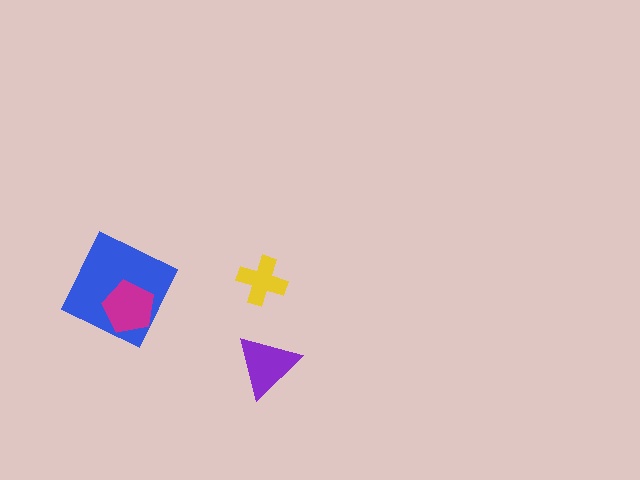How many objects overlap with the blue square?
1 object overlaps with the blue square.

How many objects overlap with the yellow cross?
0 objects overlap with the yellow cross.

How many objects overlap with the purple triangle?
0 objects overlap with the purple triangle.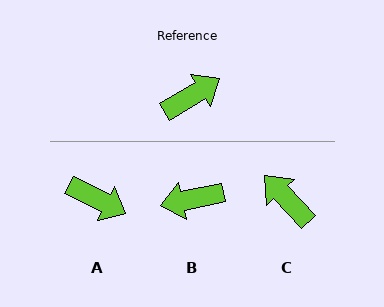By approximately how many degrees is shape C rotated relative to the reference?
Approximately 102 degrees counter-clockwise.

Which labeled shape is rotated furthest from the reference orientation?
B, about 160 degrees away.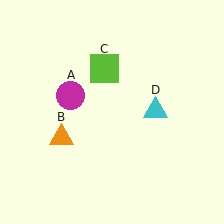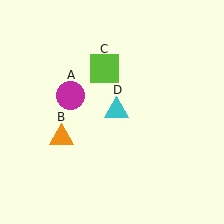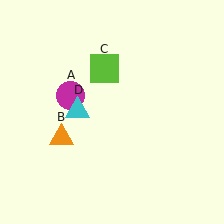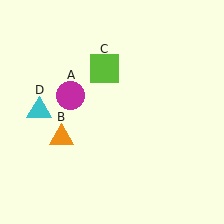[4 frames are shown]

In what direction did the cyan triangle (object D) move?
The cyan triangle (object D) moved left.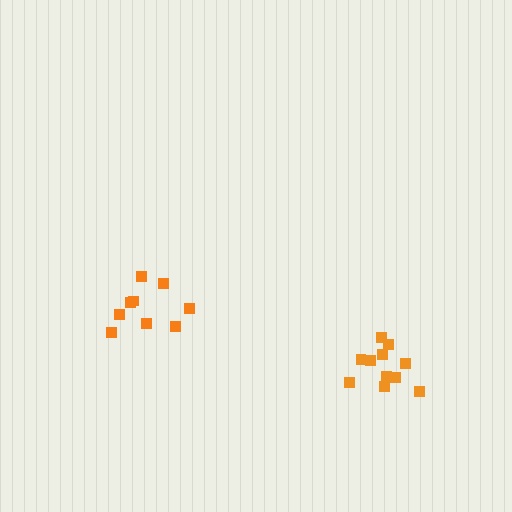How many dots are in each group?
Group 1: 11 dots, Group 2: 9 dots (20 total).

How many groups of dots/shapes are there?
There are 2 groups.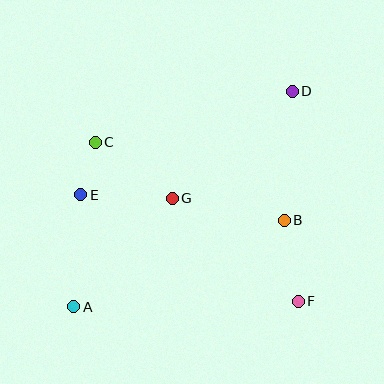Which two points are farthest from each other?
Points A and D are farthest from each other.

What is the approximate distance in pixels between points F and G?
The distance between F and G is approximately 162 pixels.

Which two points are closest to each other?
Points C and E are closest to each other.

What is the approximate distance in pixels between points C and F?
The distance between C and F is approximately 258 pixels.